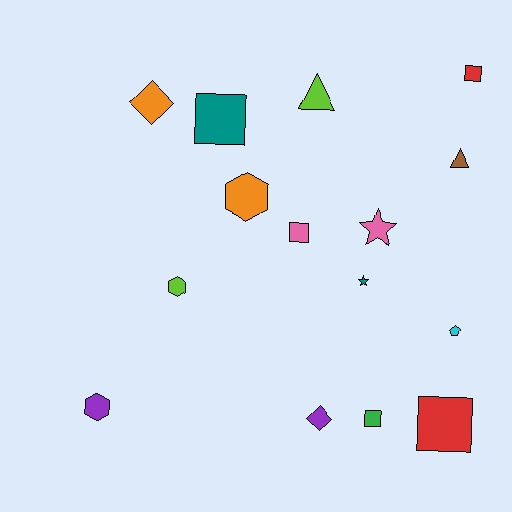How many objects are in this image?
There are 15 objects.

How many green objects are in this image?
There is 1 green object.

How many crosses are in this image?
There are no crosses.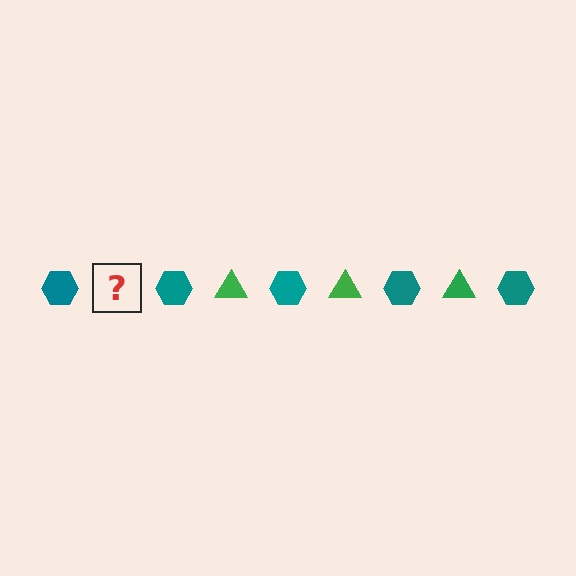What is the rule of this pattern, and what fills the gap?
The rule is that the pattern alternates between teal hexagon and green triangle. The gap should be filled with a green triangle.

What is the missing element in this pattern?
The missing element is a green triangle.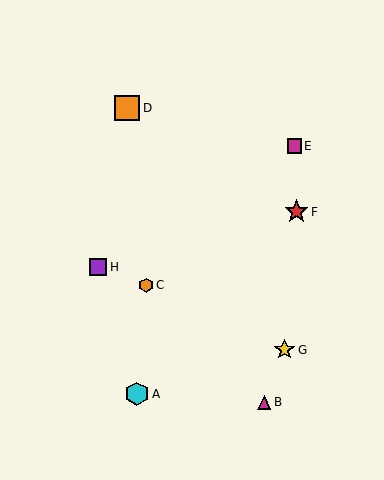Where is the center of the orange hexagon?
The center of the orange hexagon is at (146, 285).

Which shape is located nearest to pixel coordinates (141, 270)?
The orange hexagon (labeled C) at (146, 285) is nearest to that location.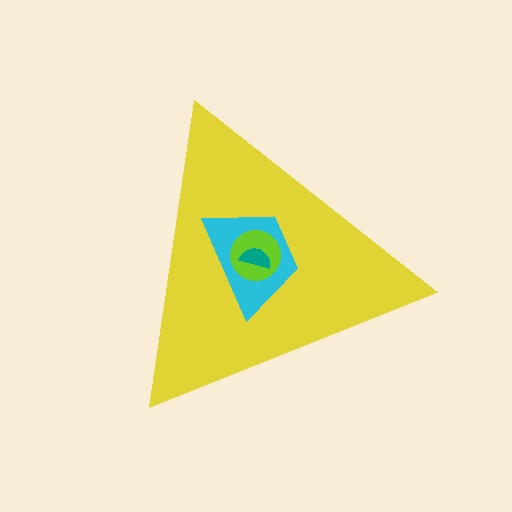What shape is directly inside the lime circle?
The teal semicircle.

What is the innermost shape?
The teal semicircle.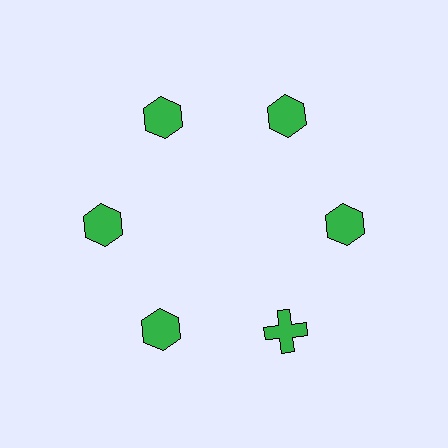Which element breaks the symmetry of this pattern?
The green cross at roughly the 5 o'clock position breaks the symmetry. All other shapes are green hexagons.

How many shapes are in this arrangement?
There are 6 shapes arranged in a ring pattern.